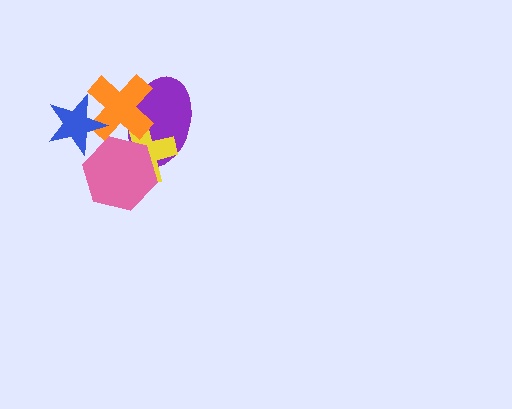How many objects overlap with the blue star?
1 object overlaps with the blue star.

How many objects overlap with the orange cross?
4 objects overlap with the orange cross.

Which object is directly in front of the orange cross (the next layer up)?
The pink hexagon is directly in front of the orange cross.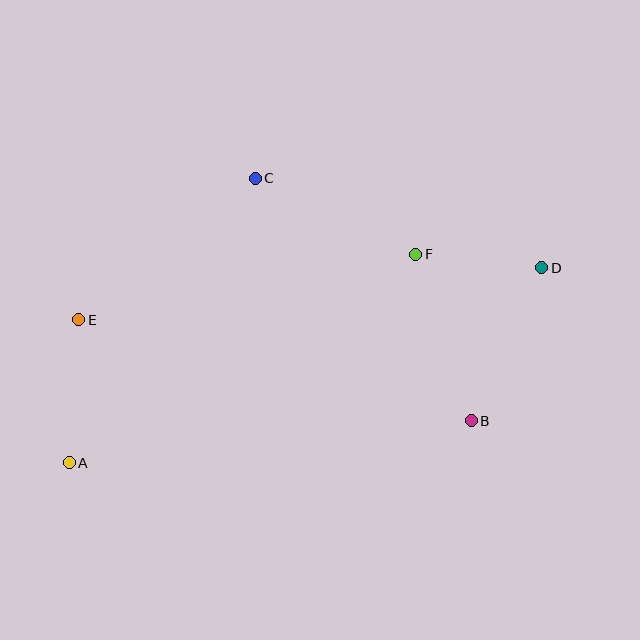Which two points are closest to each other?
Points D and F are closest to each other.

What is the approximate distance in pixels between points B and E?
The distance between B and E is approximately 405 pixels.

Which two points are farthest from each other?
Points A and D are farthest from each other.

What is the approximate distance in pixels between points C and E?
The distance between C and E is approximately 226 pixels.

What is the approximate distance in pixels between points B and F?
The distance between B and F is approximately 176 pixels.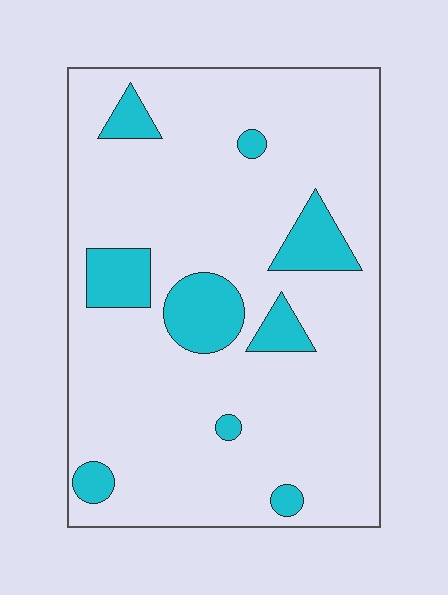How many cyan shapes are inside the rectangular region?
9.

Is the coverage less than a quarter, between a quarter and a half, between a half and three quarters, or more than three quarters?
Less than a quarter.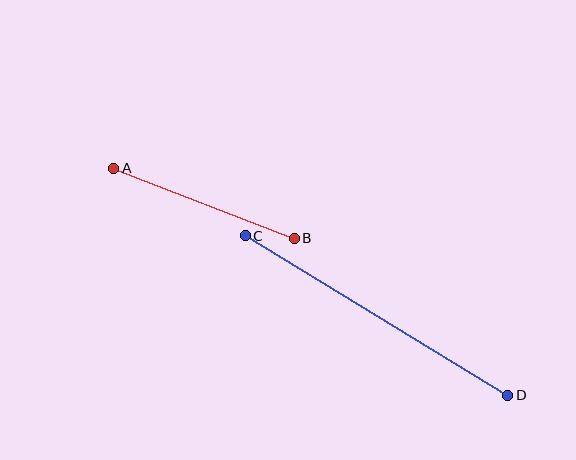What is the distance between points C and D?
The distance is approximately 307 pixels.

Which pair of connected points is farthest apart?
Points C and D are farthest apart.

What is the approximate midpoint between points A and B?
The midpoint is at approximately (204, 203) pixels.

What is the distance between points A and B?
The distance is approximately 194 pixels.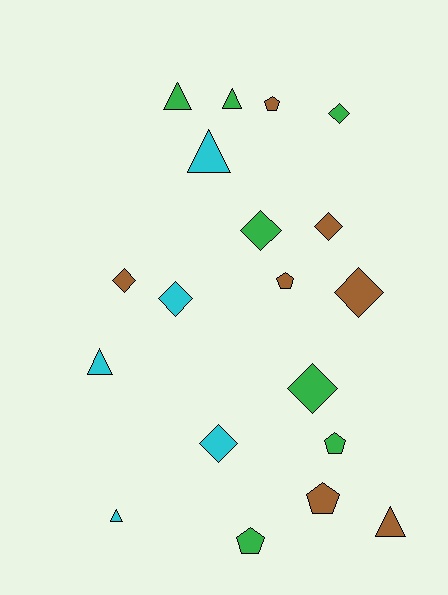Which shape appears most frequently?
Diamond, with 8 objects.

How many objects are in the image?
There are 19 objects.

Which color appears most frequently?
Brown, with 7 objects.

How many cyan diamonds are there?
There are 2 cyan diamonds.